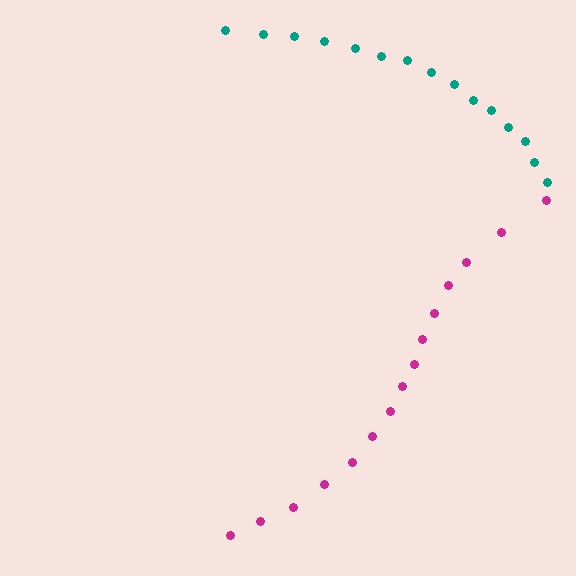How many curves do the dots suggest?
There are 2 distinct paths.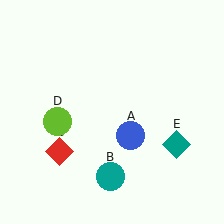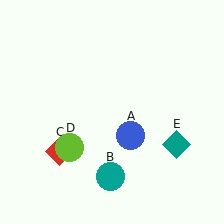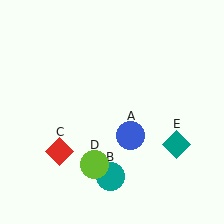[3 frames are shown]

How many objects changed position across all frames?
1 object changed position: lime circle (object D).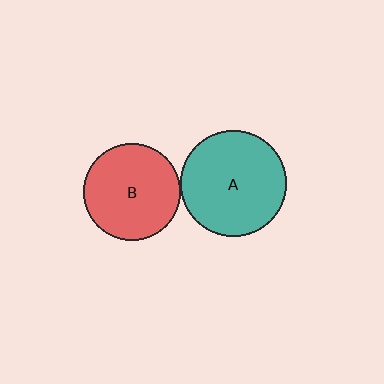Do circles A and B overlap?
Yes.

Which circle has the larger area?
Circle A (teal).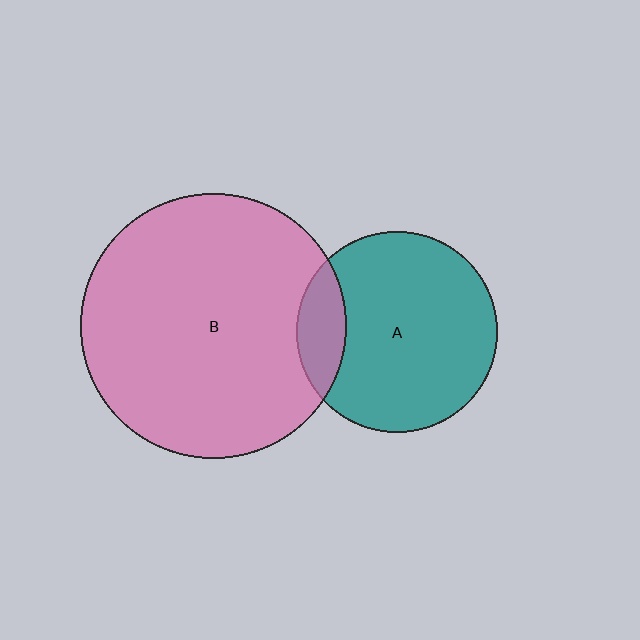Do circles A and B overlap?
Yes.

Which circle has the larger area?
Circle B (pink).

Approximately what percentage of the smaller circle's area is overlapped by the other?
Approximately 15%.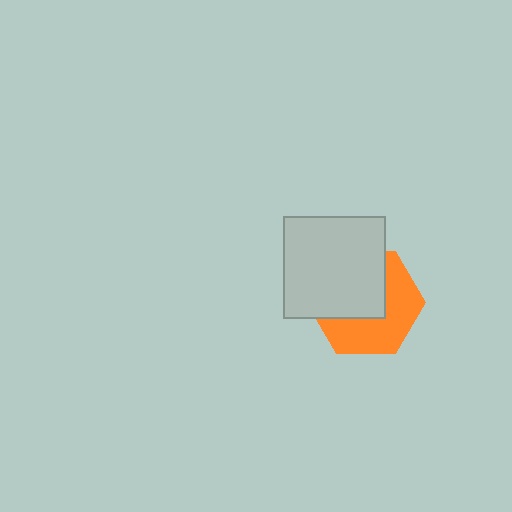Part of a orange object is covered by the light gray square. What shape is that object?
It is a hexagon.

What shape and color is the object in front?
The object in front is a light gray square.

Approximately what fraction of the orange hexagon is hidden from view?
Roughly 50% of the orange hexagon is hidden behind the light gray square.